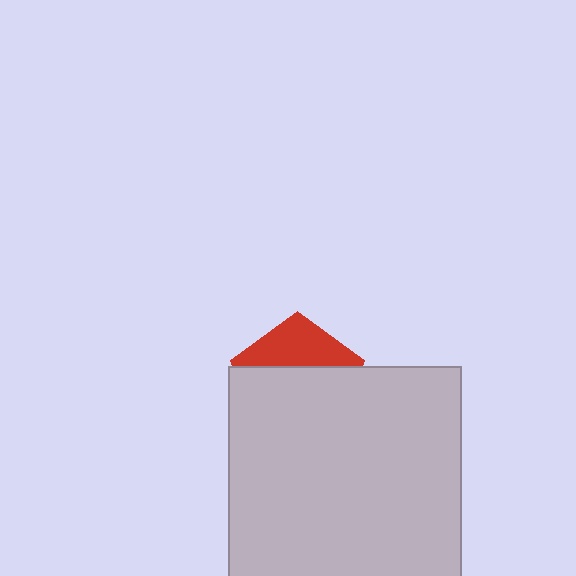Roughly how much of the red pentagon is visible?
A small part of it is visible (roughly 33%).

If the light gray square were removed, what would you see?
You would see the complete red pentagon.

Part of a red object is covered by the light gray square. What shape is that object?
It is a pentagon.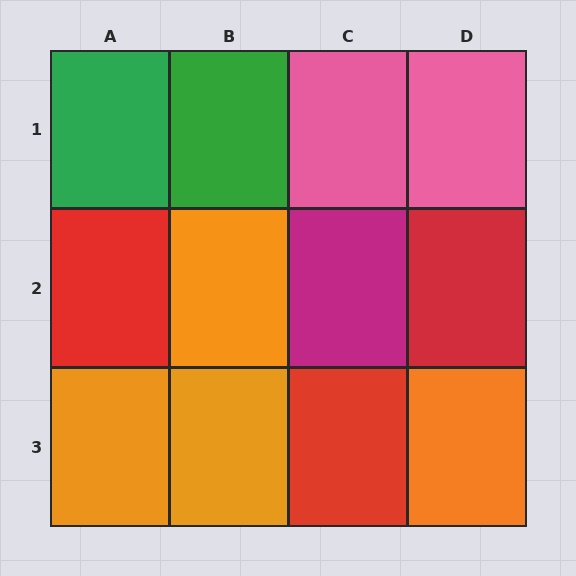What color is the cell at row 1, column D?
Pink.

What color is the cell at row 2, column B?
Orange.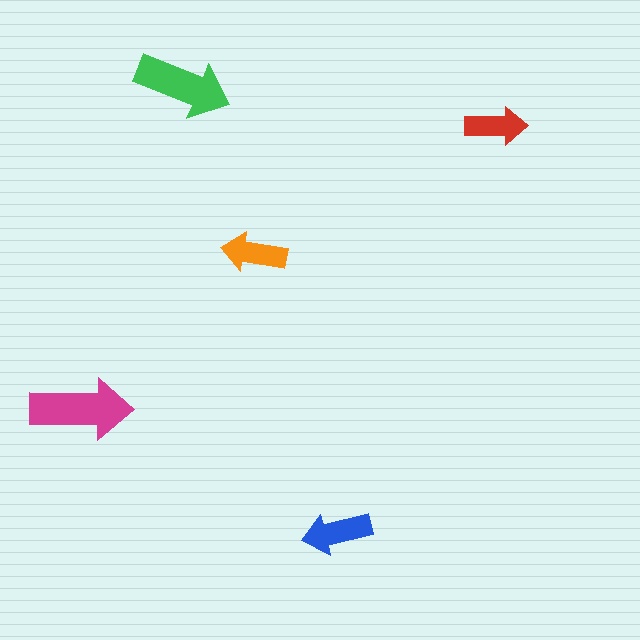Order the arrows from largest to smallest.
the magenta one, the green one, the blue one, the orange one, the red one.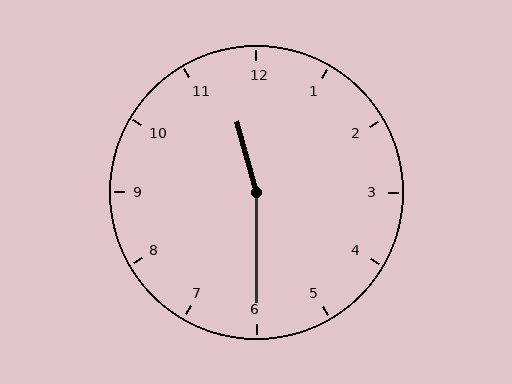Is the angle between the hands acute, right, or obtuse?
It is obtuse.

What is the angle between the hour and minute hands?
Approximately 165 degrees.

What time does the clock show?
11:30.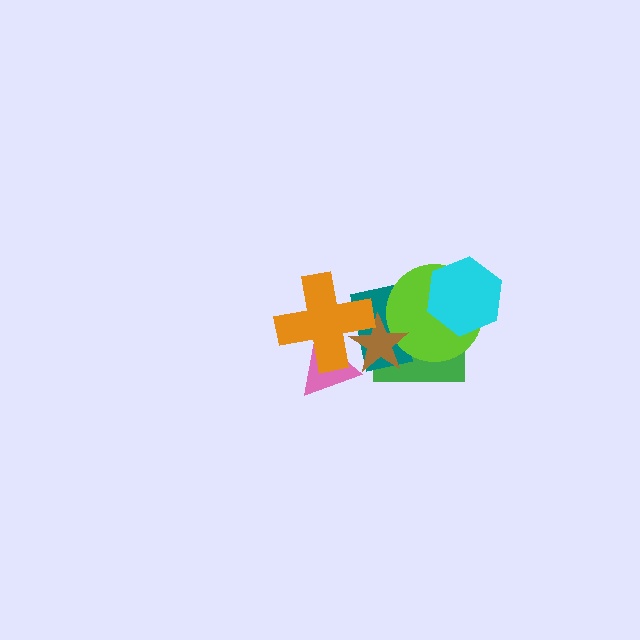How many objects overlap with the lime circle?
4 objects overlap with the lime circle.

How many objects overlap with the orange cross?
3 objects overlap with the orange cross.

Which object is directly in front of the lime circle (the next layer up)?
The cyan hexagon is directly in front of the lime circle.